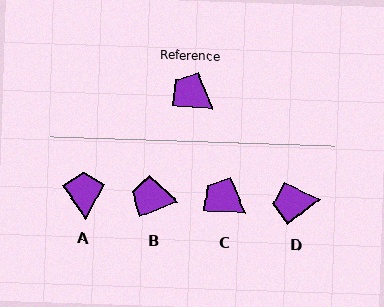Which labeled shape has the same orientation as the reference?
C.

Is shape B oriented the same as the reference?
No, it is off by about 25 degrees.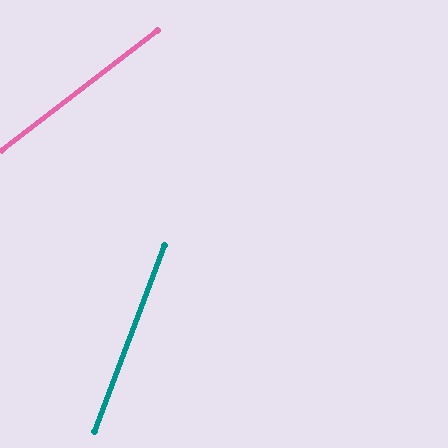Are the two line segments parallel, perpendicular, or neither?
Neither parallel nor perpendicular — they differ by about 32°.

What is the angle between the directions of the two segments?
Approximately 32 degrees.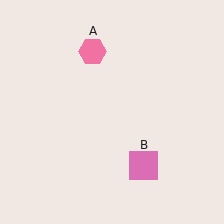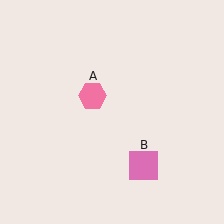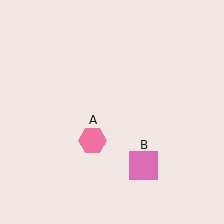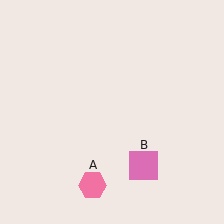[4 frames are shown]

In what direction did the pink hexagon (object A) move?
The pink hexagon (object A) moved down.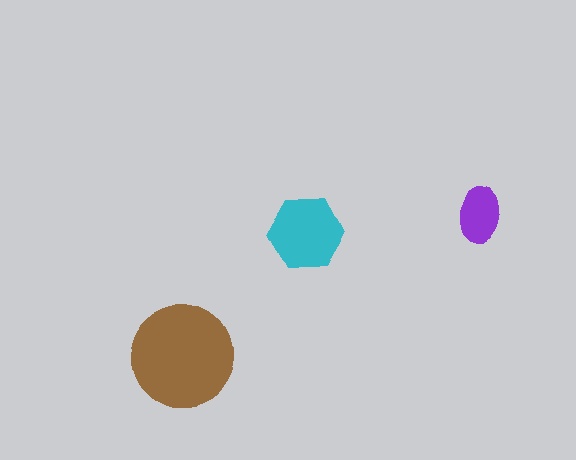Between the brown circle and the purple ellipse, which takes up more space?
The brown circle.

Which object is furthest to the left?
The brown circle is leftmost.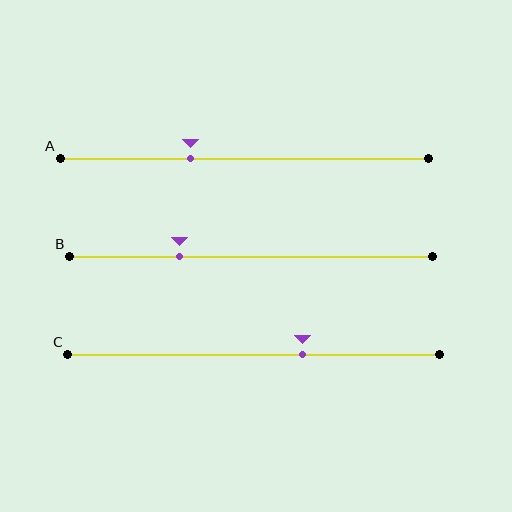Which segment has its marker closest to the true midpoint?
Segment C has its marker closest to the true midpoint.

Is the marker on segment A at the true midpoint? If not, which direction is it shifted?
No, the marker on segment A is shifted to the left by about 15% of the segment length.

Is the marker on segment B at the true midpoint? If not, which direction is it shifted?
No, the marker on segment B is shifted to the left by about 20% of the segment length.